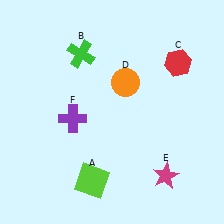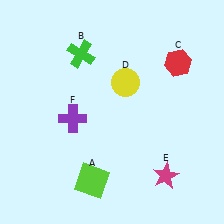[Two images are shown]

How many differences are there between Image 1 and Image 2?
There is 1 difference between the two images.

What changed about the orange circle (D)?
In Image 1, D is orange. In Image 2, it changed to yellow.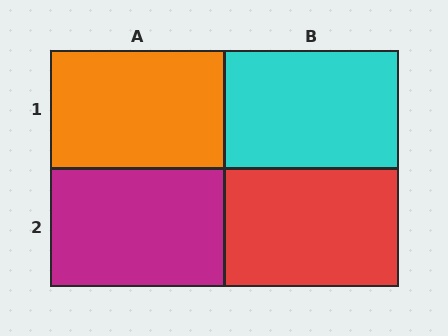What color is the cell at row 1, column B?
Cyan.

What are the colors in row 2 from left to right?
Magenta, red.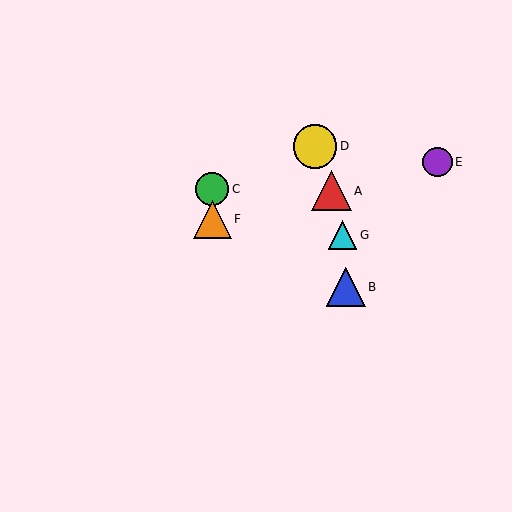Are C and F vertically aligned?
Yes, both are at x≈212.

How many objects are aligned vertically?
2 objects (C, F) are aligned vertically.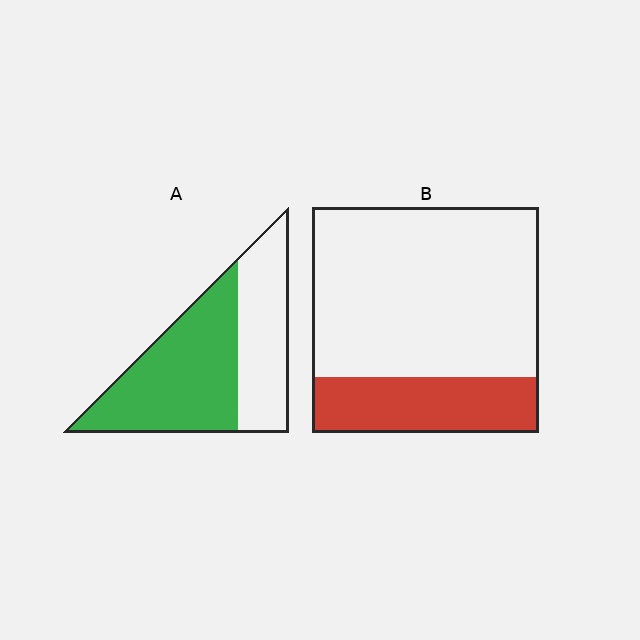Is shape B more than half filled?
No.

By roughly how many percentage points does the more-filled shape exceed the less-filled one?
By roughly 35 percentage points (A over B).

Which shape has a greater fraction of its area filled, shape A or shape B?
Shape A.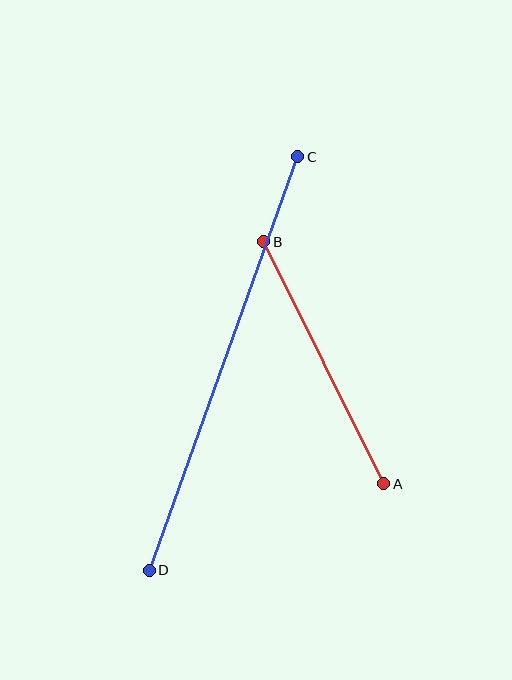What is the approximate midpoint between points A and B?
The midpoint is at approximately (324, 363) pixels.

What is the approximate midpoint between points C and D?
The midpoint is at approximately (223, 363) pixels.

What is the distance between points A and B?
The distance is approximately 270 pixels.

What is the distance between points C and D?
The distance is approximately 439 pixels.